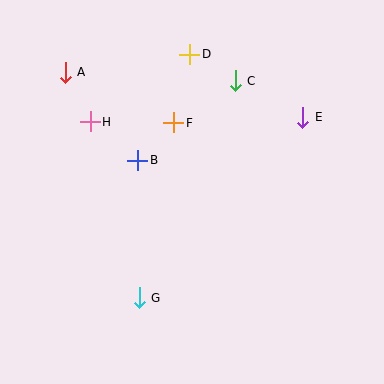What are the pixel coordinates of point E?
Point E is at (303, 117).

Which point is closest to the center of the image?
Point B at (138, 160) is closest to the center.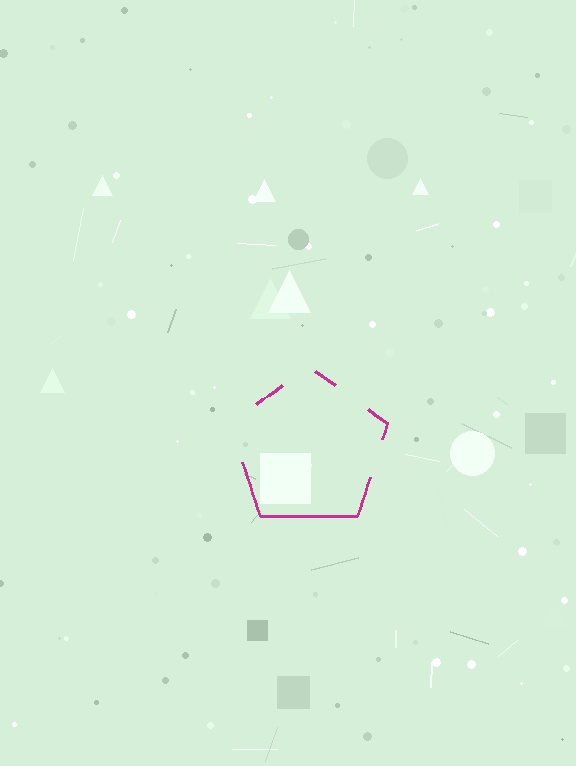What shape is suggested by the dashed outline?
The dashed outline suggests a pentagon.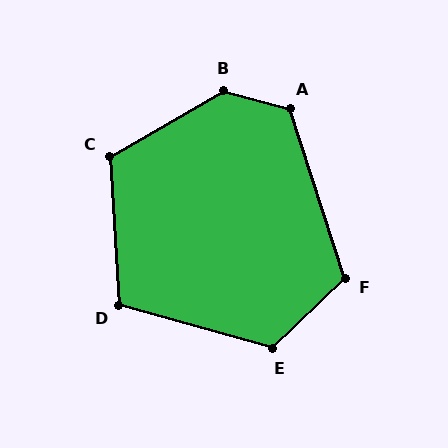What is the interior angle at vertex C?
Approximately 116 degrees (obtuse).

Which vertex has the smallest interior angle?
D, at approximately 109 degrees.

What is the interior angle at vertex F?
Approximately 116 degrees (obtuse).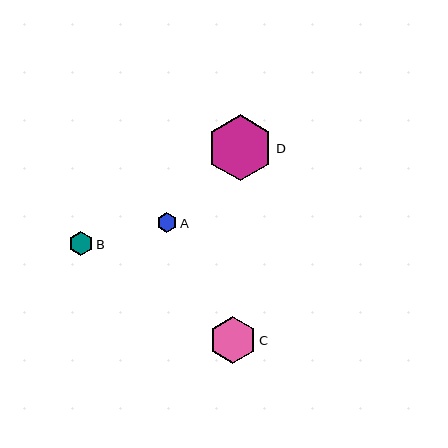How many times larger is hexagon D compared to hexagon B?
Hexagon D is approximately 2.7 times the size of hexagon B.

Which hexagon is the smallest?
Hexagon A is the smallest with a size of approximately 20 pixels.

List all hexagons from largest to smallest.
From largest to smallest: D, C, B, A.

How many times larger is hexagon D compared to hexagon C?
Hexagon D is approximately 1.4 times the size of hexagon C.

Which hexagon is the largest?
Hexagon D is the largest with a size of approximately 66 pixels.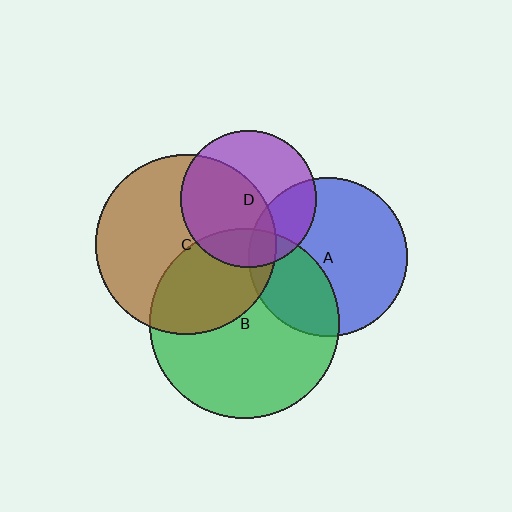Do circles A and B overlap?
Yes.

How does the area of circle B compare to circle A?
Approximately 1.4 times.